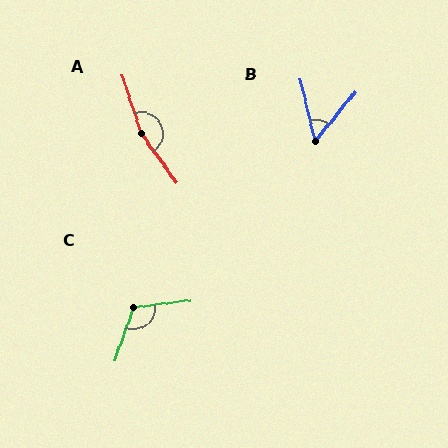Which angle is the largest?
A, at approximately 162 degrees.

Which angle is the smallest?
B, at approximately 53 degrees.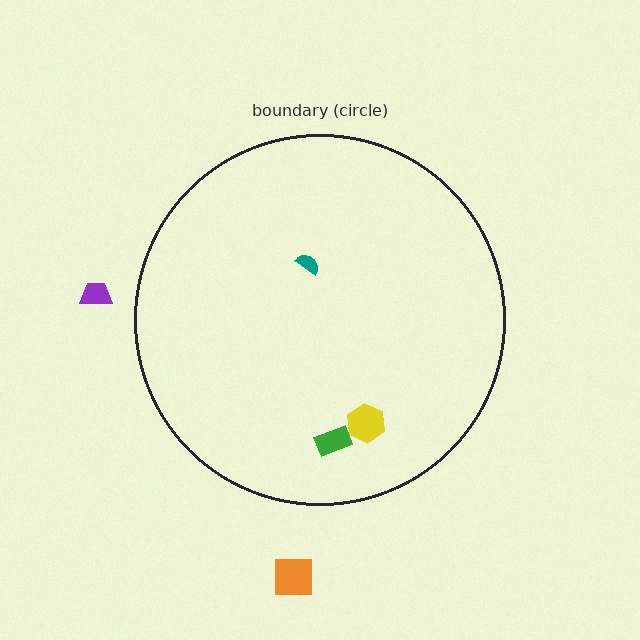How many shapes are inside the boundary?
3 inside, 2 outside.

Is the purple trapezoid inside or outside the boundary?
Outside.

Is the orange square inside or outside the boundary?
Outside.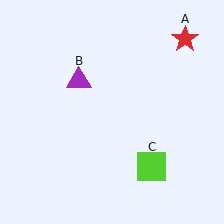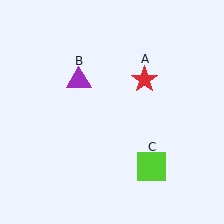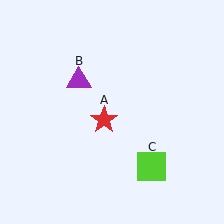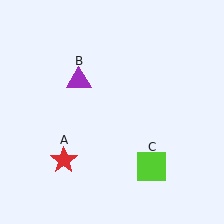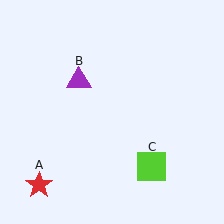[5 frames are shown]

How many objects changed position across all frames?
1 object changed position: red star (object A).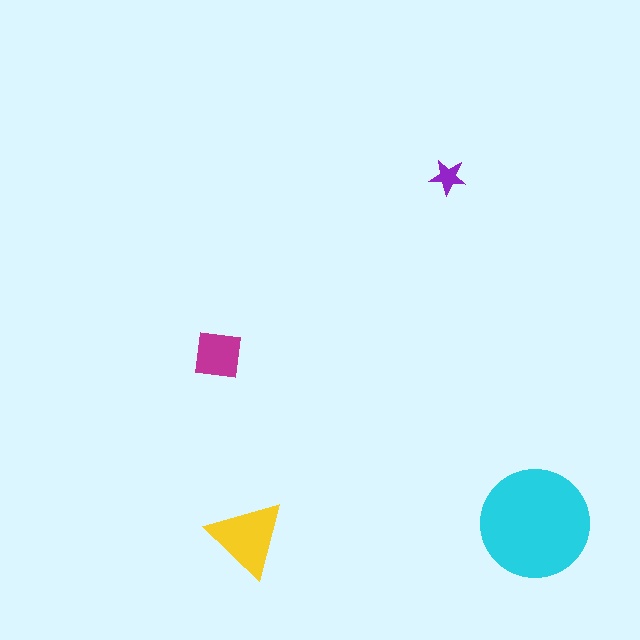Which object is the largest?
The cyan circle.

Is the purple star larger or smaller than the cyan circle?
Smaller.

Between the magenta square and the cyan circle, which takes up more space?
The cyan circle.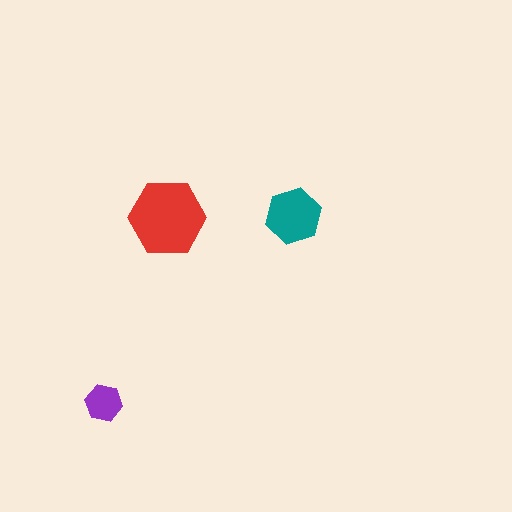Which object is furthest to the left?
The purple hexagon is leftmost.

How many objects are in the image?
There are 3 objects in the image.